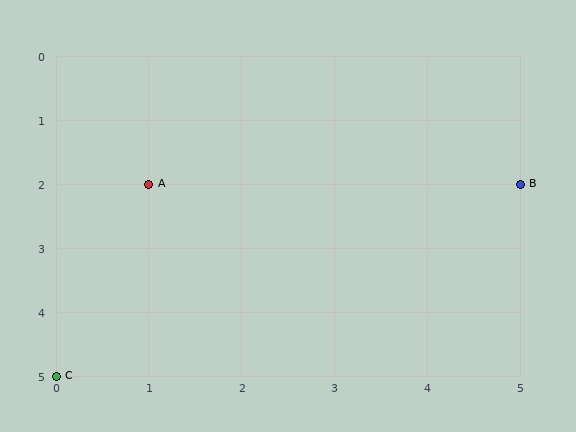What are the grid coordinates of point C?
Point C is at grid coordinates (0, 5).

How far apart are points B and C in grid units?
Points B and C are 5 columns and 3 rows apart (about 5.8 grid units diagonally).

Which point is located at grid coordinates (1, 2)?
Point A is at (1, 2).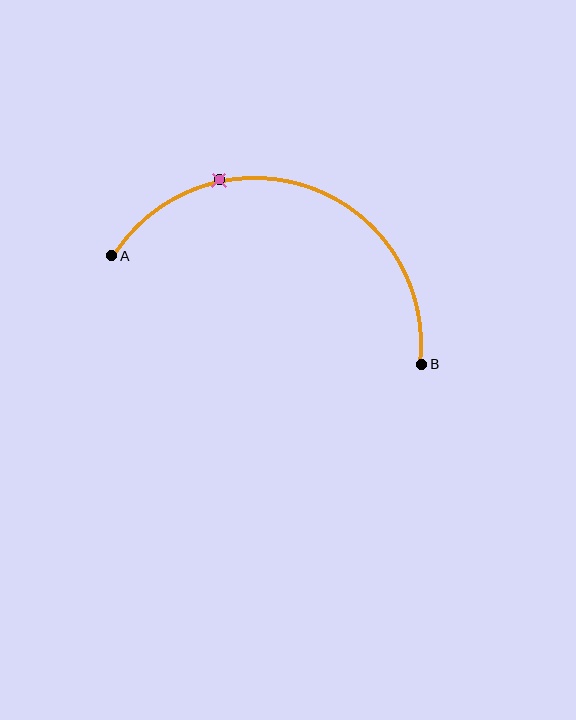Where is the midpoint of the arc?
The arc midpoint is the point on the curve farthest from the straight line joining A and B. It sits above that line.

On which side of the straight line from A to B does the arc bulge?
The arc bulges above the straight line connecting A and B.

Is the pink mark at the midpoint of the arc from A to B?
No. The pink mark lies on the arc but is closer to endpoint A. The arc midpoint would be at the point on the curve equidistant along the arc from both A and B.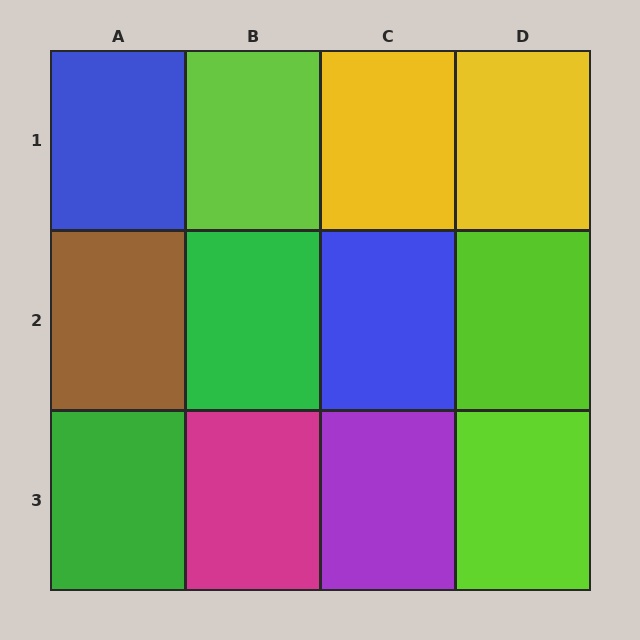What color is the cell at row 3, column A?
Green.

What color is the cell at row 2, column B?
Green.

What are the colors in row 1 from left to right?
Blue, lime, yellow, yellow.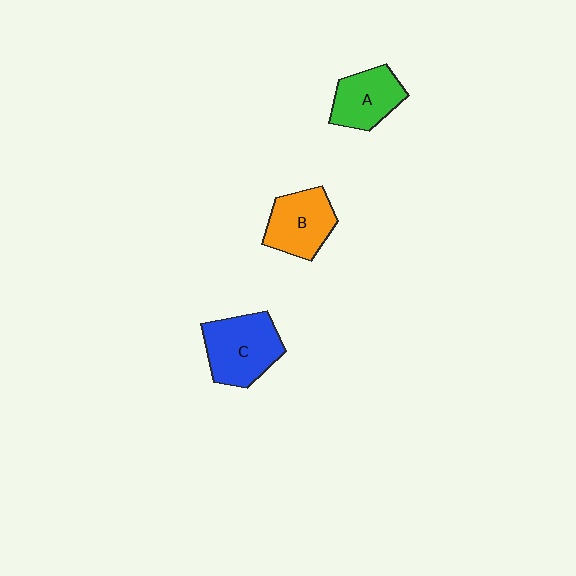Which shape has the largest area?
Shape C (blue).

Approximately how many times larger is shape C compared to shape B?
Approximately 1.2 times.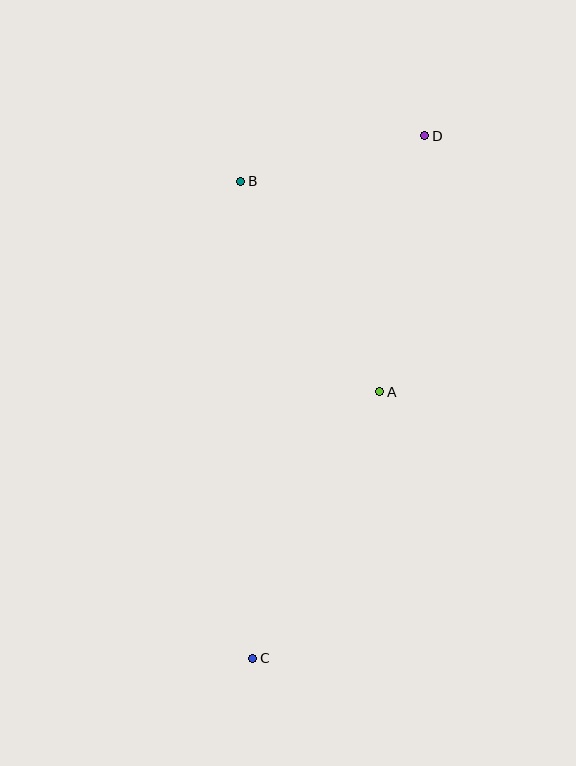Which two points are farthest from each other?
Points C and D are farthest from each other.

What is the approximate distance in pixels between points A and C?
The distance between A and C is approximately 295 pixels.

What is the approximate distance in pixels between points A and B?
The distance between A and B is approximately 253 pixels.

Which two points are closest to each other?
Points B and D are closest to each other.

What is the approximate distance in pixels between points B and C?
The distance between B and C is approximately 477 pixels.